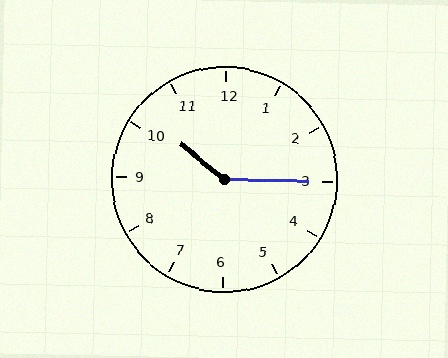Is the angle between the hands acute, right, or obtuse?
It is obtuse.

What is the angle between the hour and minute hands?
Approximately 142 degrees.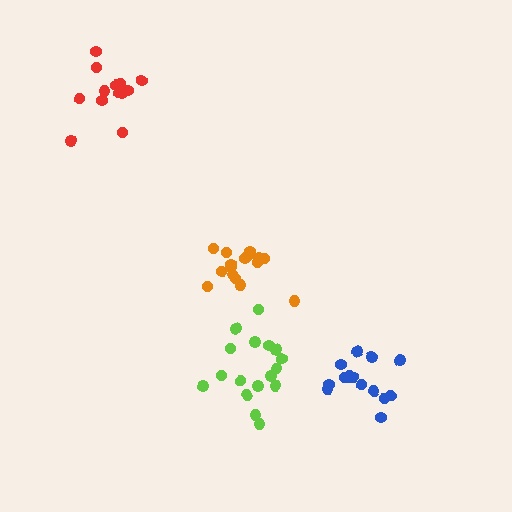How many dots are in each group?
Group 1: 13 dots, Group 2: 16 dots, Group 3: 15 dots, Group 4: 17 dots (61 total).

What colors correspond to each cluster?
The clusters are colored: red, orange, blue, lime.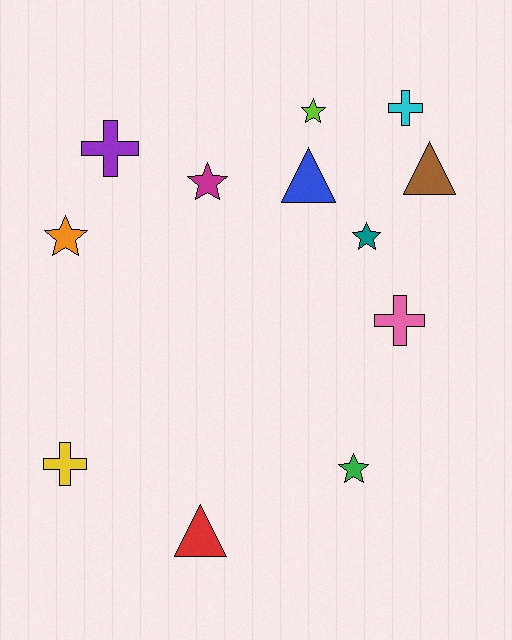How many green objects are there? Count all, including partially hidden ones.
There is 1 green object.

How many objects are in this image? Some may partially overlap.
There are 12 objects.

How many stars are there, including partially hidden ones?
There are 5 stars.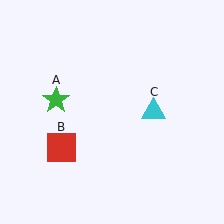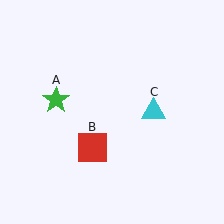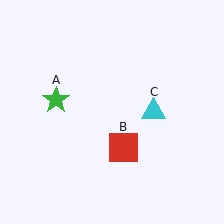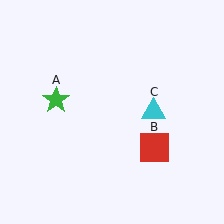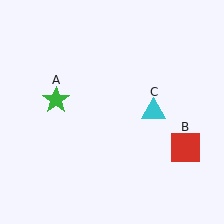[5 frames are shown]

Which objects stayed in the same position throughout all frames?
Green star (object A) and cyan triangle (object C) remained stationary.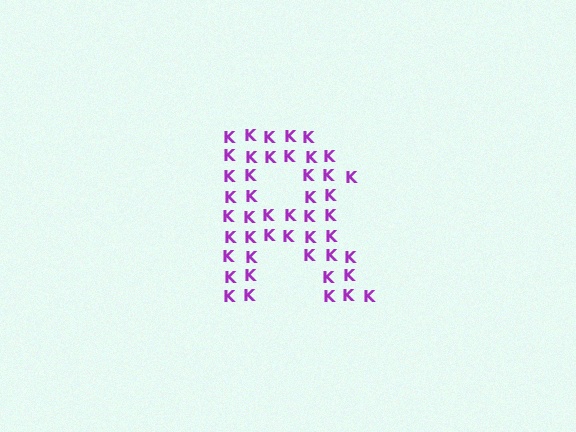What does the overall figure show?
The overall figure shows the letter R.